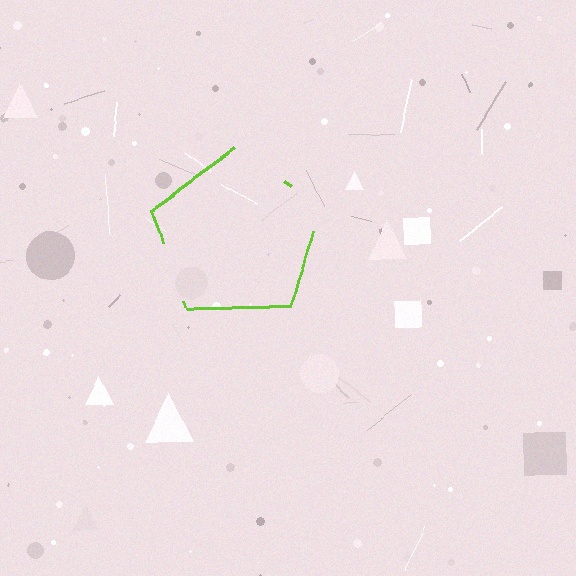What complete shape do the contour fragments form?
The contour fragments form a pentagon.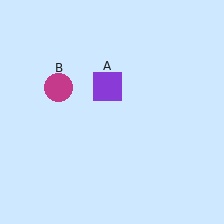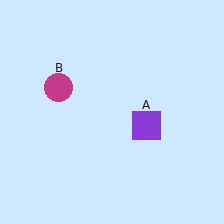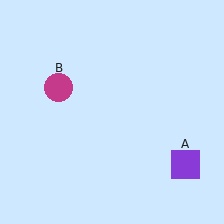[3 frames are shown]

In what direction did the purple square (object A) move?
The purple square (object A) moved down and to the right.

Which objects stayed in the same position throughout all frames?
Magenta circle (object B) remained stationary.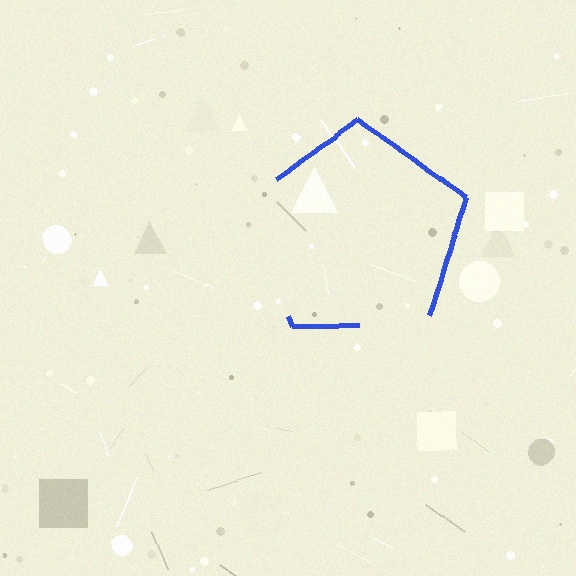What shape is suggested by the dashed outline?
The dashed outline suggests a pentagon.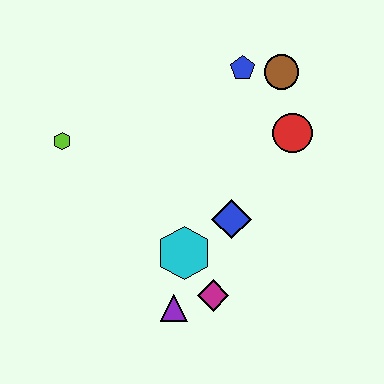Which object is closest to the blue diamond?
The cyan hexagon is closest to the blue diamond.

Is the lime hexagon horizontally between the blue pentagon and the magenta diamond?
No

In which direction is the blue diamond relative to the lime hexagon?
The blue diamond is to the right of the lime hexagon.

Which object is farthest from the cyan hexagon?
The brown circle is farthest from the cyan hexagon.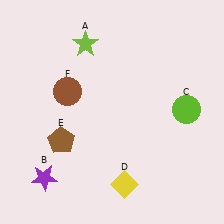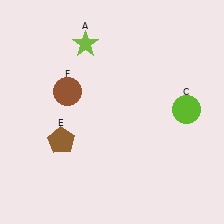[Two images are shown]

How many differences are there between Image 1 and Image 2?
There are 2 differences between the two images.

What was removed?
The yellow diamond (D), the purple star (B) were removed in Image 2.